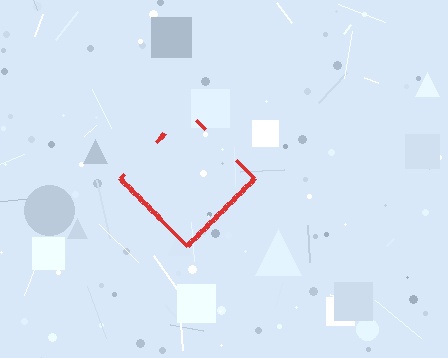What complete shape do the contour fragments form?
The contour fragments form a diamond.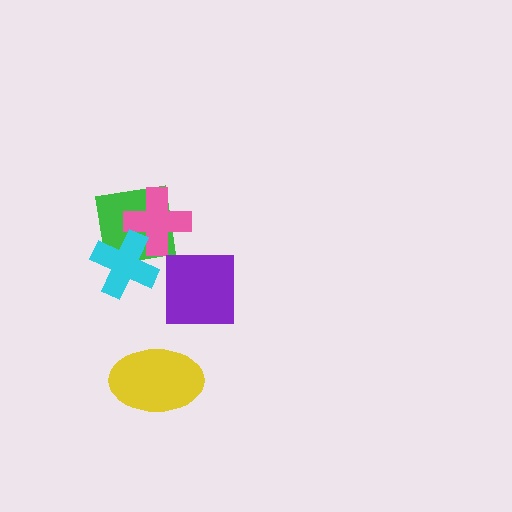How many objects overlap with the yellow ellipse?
0 objects overlap with the yellow ellipse.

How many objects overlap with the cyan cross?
2 objects overlap with the cyan cross.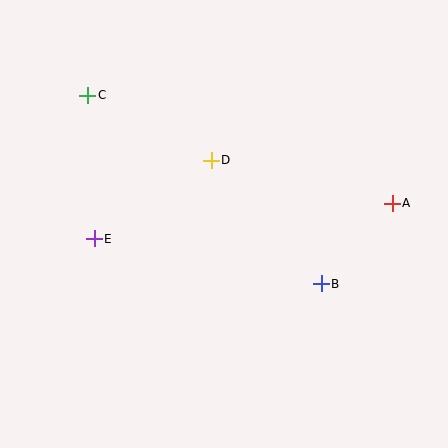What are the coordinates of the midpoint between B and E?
The midpoint between B and E is at (208, 261).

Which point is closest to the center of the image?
Point D at (211, 160) is closest to the center.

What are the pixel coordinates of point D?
Point D is at (211, 160).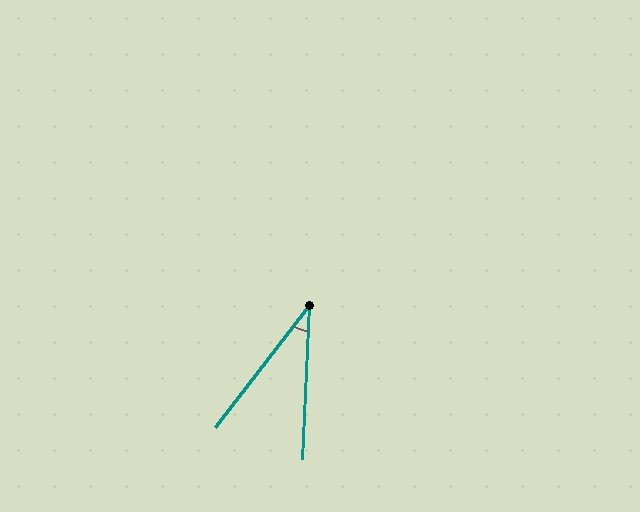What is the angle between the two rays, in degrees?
Approximately 35 degrees.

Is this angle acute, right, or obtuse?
It is acute.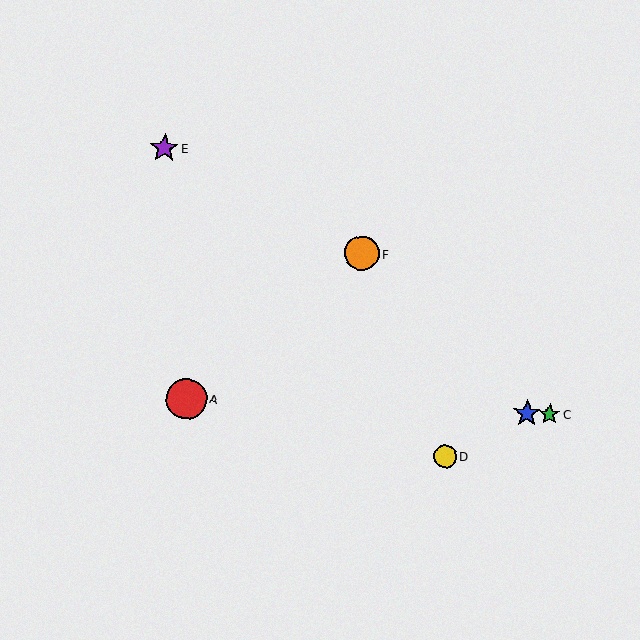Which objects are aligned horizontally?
Objects A, B, C are aligned horizontally.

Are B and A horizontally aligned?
Yes, both are at y≈413.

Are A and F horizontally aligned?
No, A is at y≈399 and F is at y≈253.